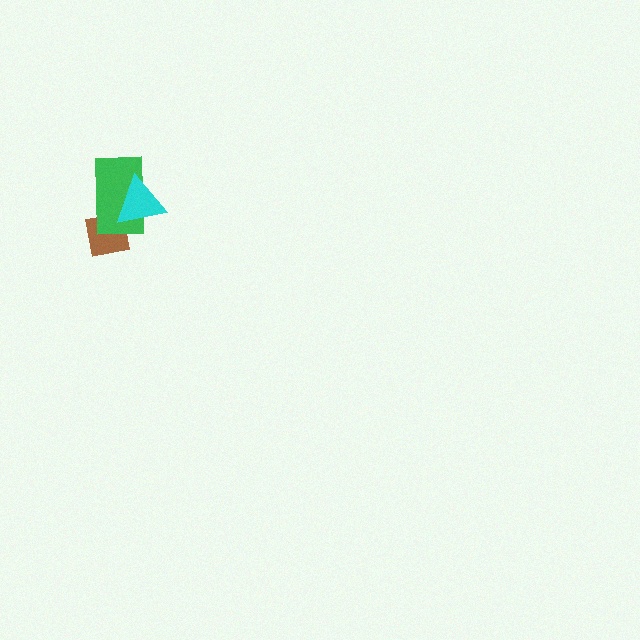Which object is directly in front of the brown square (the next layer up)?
The green rectangle is directly in front of the brown square.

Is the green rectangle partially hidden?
Yes, it is partially covered by another shape.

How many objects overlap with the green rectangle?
2 objects overlap with the green rectangle.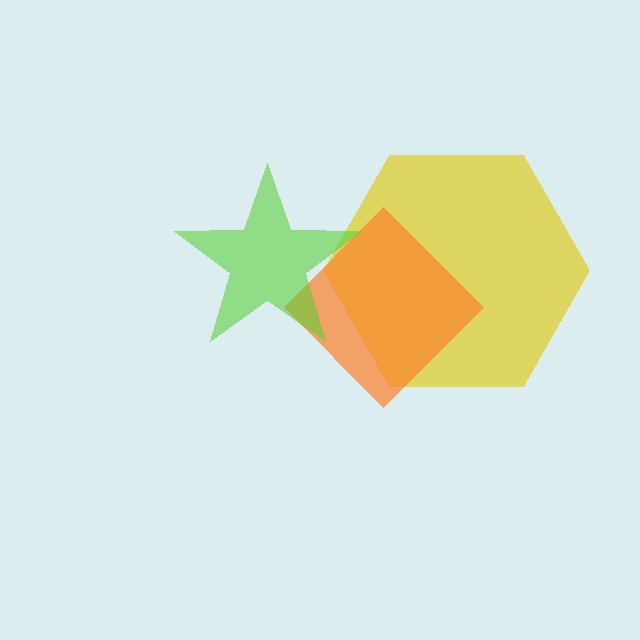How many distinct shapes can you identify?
There are 3 distinct shapes: a yellow hexagon, an orange diamond, a lime star.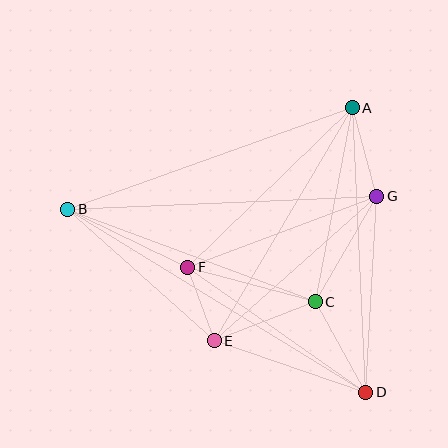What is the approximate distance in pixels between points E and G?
The distance between E and G is approximately 218 pixels.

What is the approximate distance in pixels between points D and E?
The distance between D and E is approximately 160 pixels.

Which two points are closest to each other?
Points E and F are closest to each other.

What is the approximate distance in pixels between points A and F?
The distance between A and F is approximately 229 pixels.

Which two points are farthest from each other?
Points B and D are farthest from each other.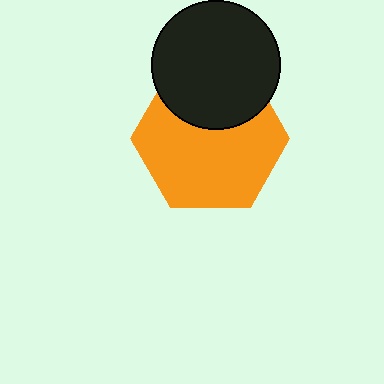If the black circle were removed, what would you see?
You would see the complete orange hexagon.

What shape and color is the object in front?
The object in front is a black circle.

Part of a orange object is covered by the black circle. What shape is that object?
It is a hexagon.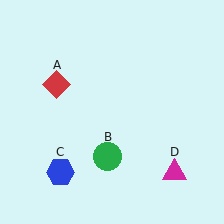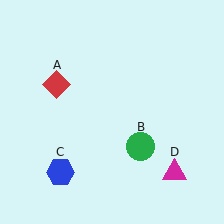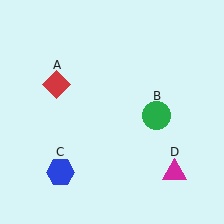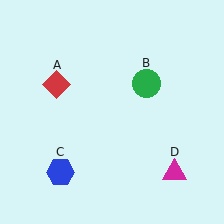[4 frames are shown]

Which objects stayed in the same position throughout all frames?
Red diamond (object A) and blue hexagon (object C) and magenta triangle (object D) remained stationary.